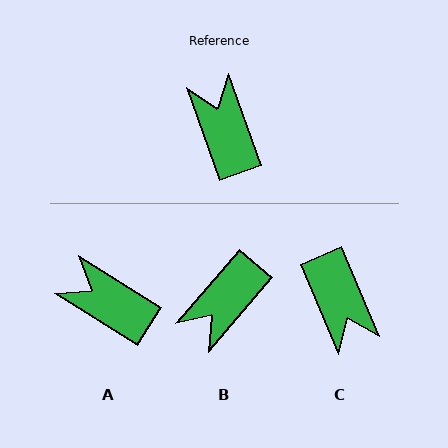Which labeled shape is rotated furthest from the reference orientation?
C, about 177 degrees away.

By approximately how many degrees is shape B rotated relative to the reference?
Approximately 120 degrees counter-clockwise.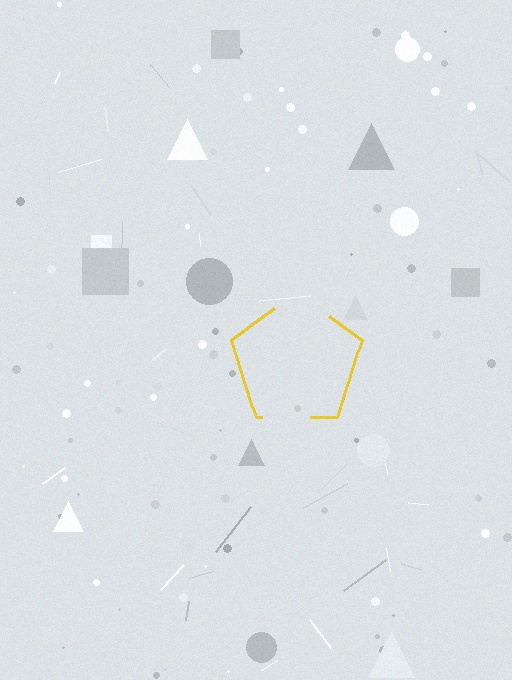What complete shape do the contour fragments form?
The contour fragments form a pentagon.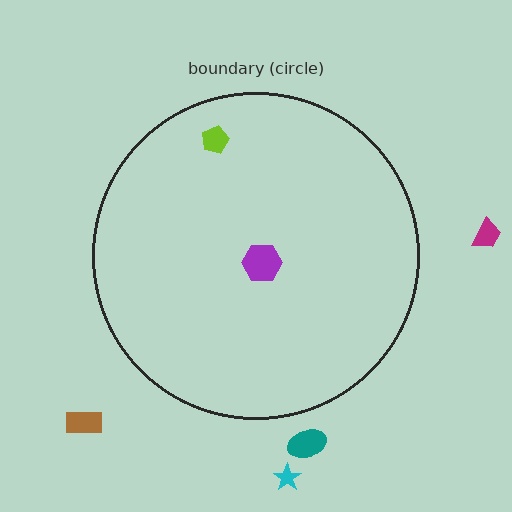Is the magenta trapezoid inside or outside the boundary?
Outside.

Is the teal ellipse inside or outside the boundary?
Outside.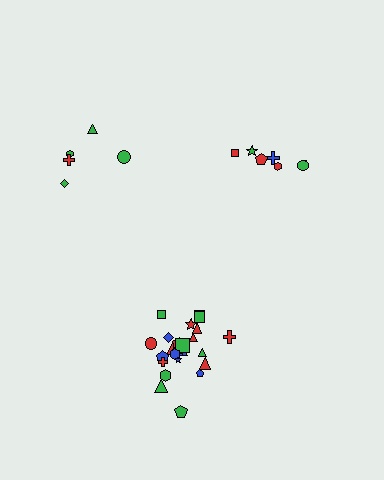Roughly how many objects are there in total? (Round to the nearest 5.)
Roughly 35 objects in total.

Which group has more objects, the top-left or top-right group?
The top-right group.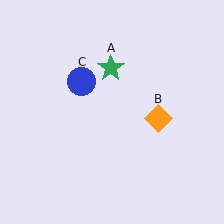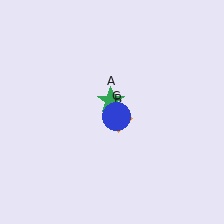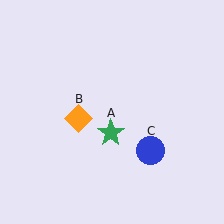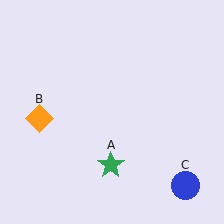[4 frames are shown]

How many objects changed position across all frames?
3 objects changed position: green star (object A), orange diamond (object B), blue circle (object C).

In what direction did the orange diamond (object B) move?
The orange diamond (object B) moved left.